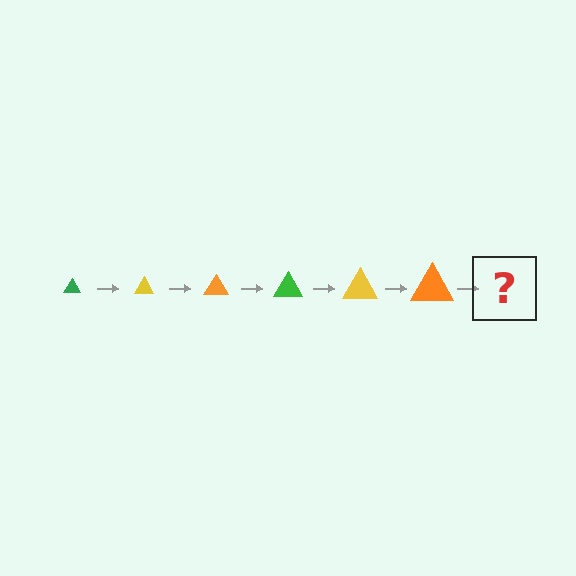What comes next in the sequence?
The next element should be a green triangle, larger than the previous one.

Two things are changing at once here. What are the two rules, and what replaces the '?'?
The two rules are that the triangle grows larger each step and the color cycles through green, yellow, and orange. The '?' should be a green triangle, larger than the previous one.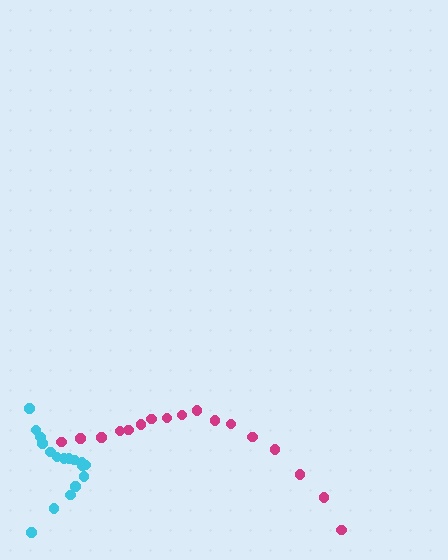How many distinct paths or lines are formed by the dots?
There are 2 distinct paths.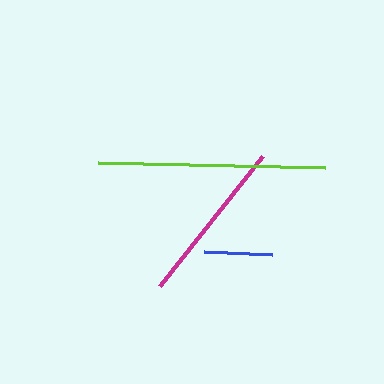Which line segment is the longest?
The lime line is the longest at approximately 228 pixels.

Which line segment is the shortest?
The blue line is the shortest at approximately 68 pixels.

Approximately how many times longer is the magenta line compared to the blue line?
The magenta line is approximately 2.4 times the length of the blue line.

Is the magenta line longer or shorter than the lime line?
The lime line is longer than the magenta line.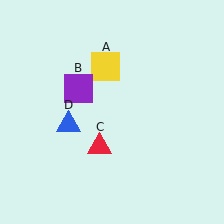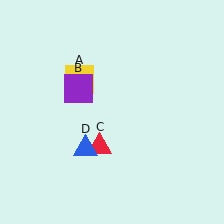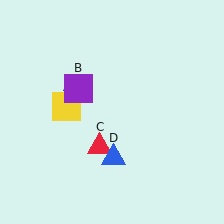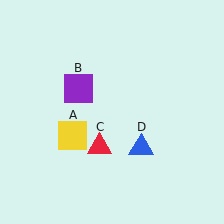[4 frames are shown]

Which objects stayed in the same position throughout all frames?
Purple square (object B) and red triangle (object C) remained stationary.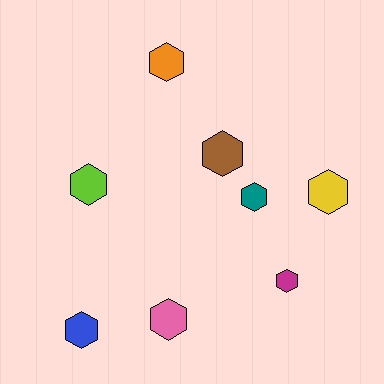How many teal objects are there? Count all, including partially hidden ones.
There is 1 teal object.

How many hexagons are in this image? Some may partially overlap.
There are 8 hexagons.